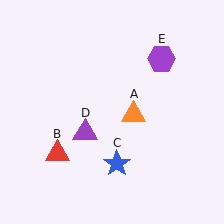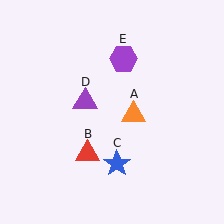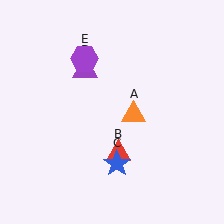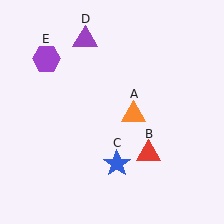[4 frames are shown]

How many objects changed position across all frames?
3 objects changed position: red triangle (object B), purple triangle (object D), purple hexagon (object E).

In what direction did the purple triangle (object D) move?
The purple triangle (object D) moved up.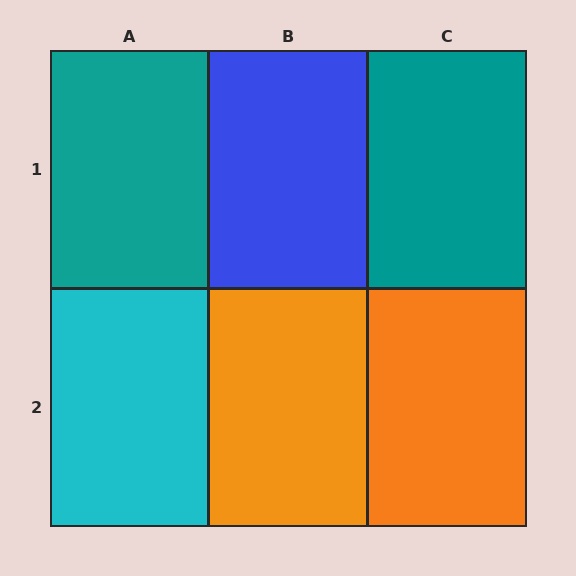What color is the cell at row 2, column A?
Cyan.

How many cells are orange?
2 cells are orange.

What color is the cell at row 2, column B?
Orange.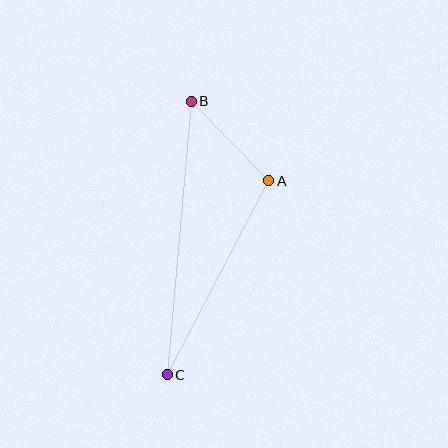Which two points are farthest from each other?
Points B and C are farthest from each other.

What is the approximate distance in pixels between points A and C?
The distance between A and C is approximately 219 pixels.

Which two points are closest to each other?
Points A and B are closest to each other.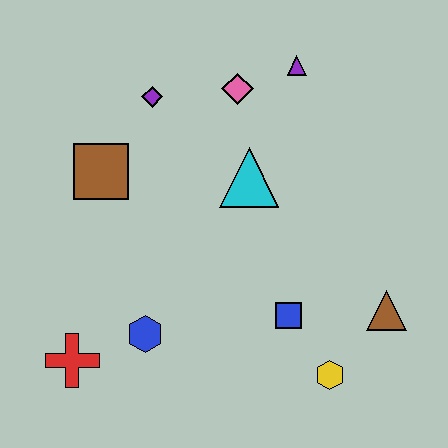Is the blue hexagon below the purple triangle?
Yes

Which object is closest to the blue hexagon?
The red cross is closest to the blue hexagon.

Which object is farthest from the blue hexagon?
The purple triangle is farthest from the blue hexagon.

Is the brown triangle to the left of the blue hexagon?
No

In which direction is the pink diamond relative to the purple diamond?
The pink diamond is to the right of the purple diamond.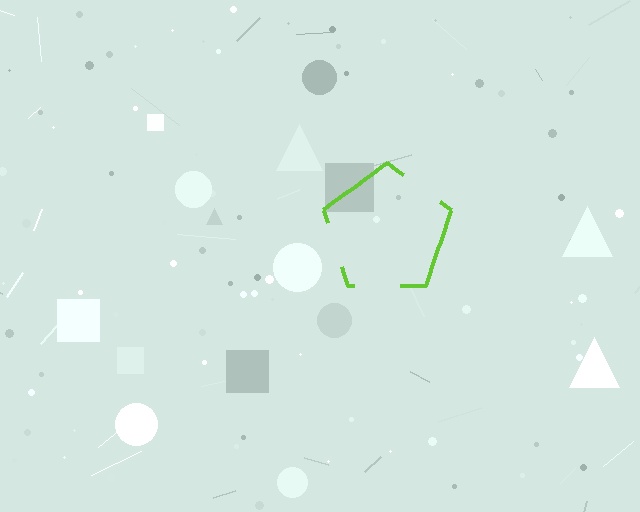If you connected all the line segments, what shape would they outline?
They would outline a pentagon.